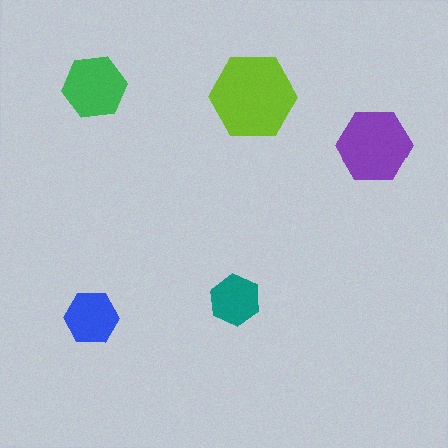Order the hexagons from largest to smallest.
the lime one, the purple one, the green one, the blue one, the teal one.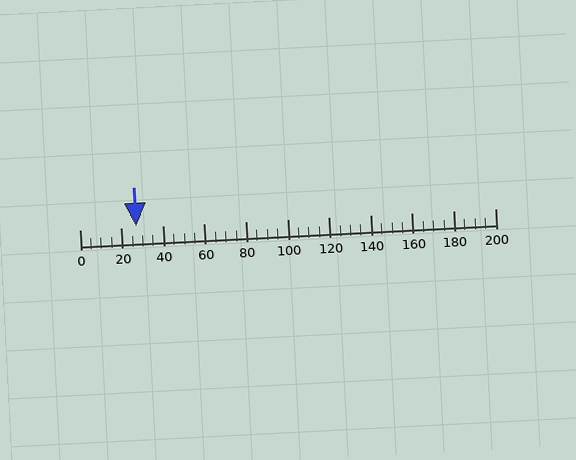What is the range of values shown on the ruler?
The ruler shows values from 0 to 200.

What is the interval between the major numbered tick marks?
The major tick marks are spaced 20 units apart.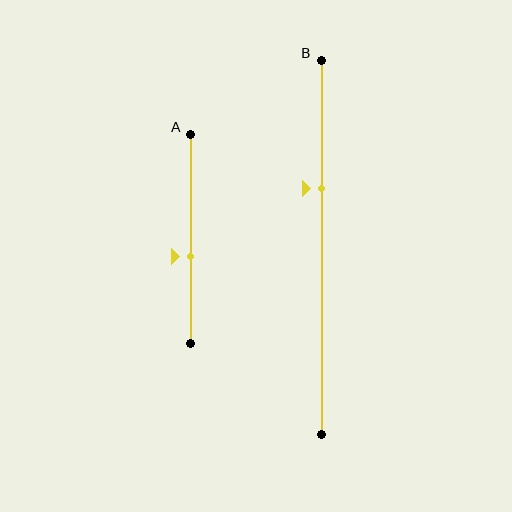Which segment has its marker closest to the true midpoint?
Segment A has its marker closest to the true midpoint.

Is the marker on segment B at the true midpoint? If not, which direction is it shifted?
No, the marker on segment B is shifted upward by about 16% of the segment length.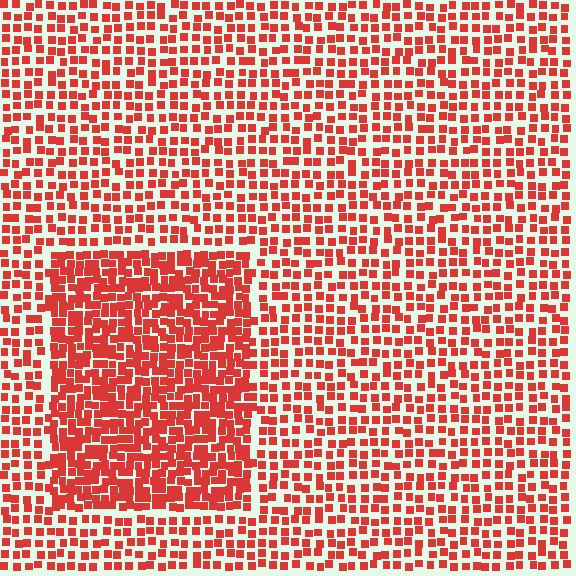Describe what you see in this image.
The image contains small red elements arranged at two different densities. A rectangle-shaped region is visible where the elements are more densely packed than the surrounding area.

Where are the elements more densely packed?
The elements are more densely packed inside the rectangle boundary.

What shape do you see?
I see a rectangle.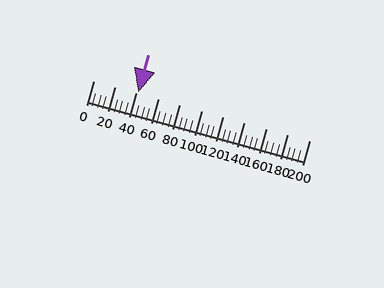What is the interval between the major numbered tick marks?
The major tick marks are spaced 20 units apart.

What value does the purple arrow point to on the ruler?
The purple arrow points to approximately 42.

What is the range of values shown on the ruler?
The ruler shows values from 0 to 200.